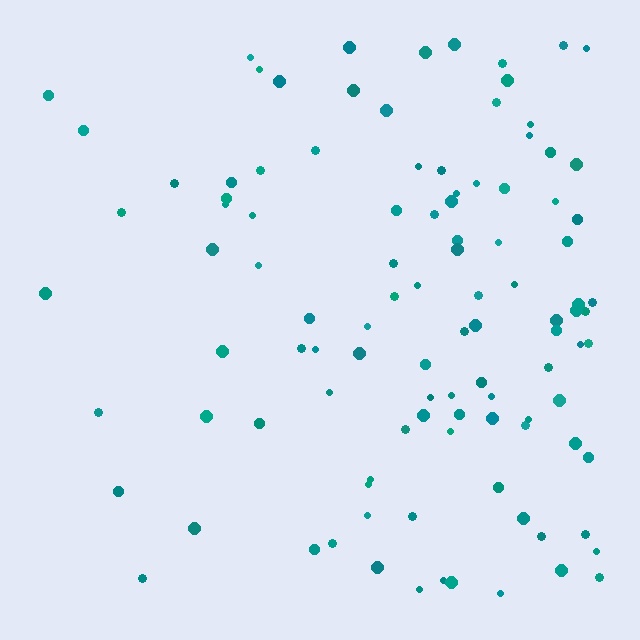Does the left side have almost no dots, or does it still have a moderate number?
Still a moderate number, just noticeably fewer than the right.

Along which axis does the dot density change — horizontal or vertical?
Horizontal.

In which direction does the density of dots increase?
From left to right, with the right side densest.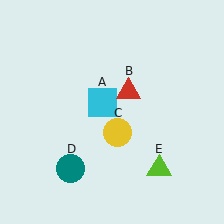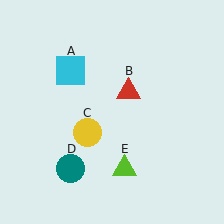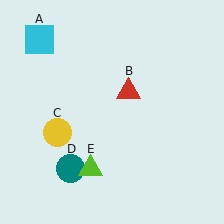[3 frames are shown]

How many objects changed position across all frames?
3 objects changed position: cyan square (object A), yellow circle (object C), lime triangle (object E).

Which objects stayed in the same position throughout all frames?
Red triangle (object B) and teal circle (object D) remained stationary.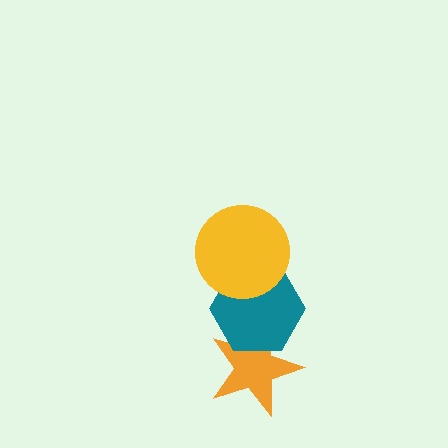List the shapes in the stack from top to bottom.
From top to bottom: the yellow circle, the teal hexagon, the orange star.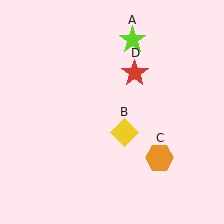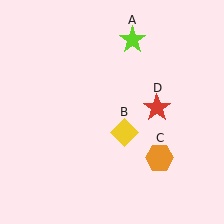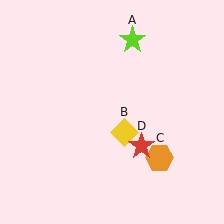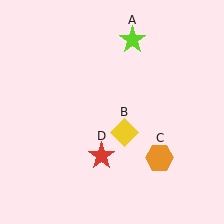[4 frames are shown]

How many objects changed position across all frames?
1 object changed position: red star (object D).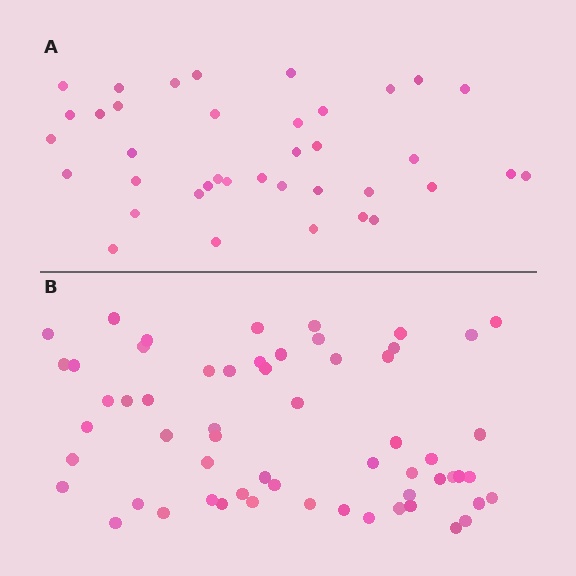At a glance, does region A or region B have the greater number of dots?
Region B (the bottom region) has more dots.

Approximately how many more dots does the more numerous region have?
Region B has approximately 20 more dots than region A.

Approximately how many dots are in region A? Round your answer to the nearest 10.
About 40 dots. (The exact count is 38, which rounds to 40.)